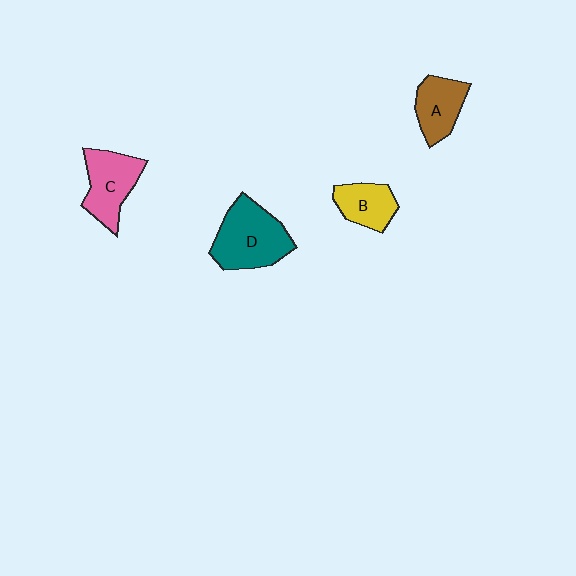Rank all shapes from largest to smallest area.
From largest to smallest: D (teal), C (pink), A (brown), B (yellow).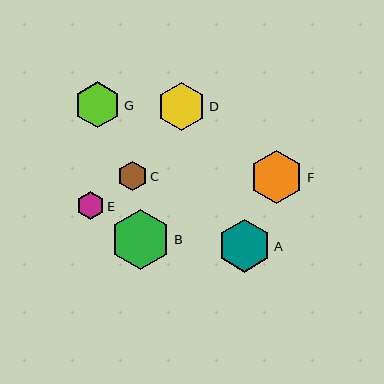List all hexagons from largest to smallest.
From largest to smallest: B, F, A, D, G, C, E.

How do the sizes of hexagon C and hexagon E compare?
Hexagon C and hexagon E are approximately the same size.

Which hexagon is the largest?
Hexagon B is the largest with a size of approximately 60 pixels.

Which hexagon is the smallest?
Hexagon E is the smallest with a size of approximately 27 pixels.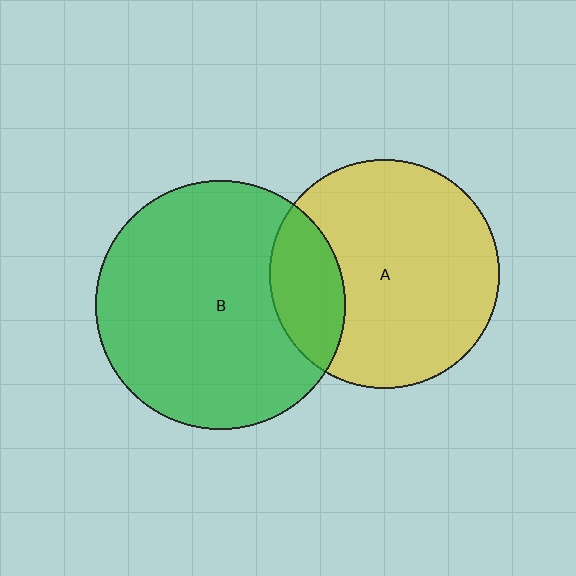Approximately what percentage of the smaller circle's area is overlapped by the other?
Approximately 20%.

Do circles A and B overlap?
Yes.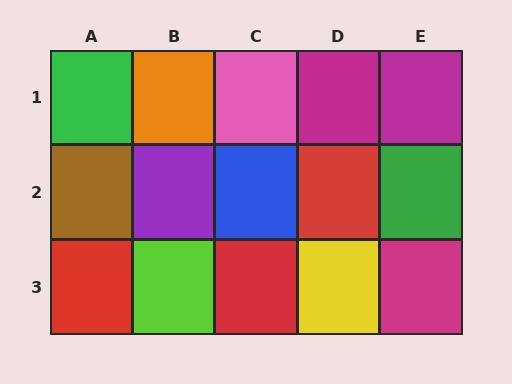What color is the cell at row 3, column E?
Magenta.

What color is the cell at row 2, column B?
Purple.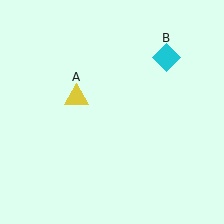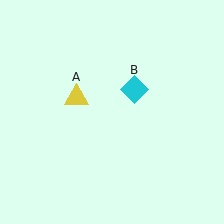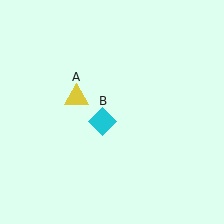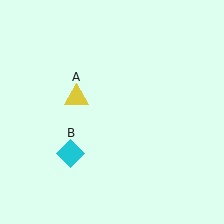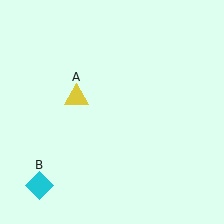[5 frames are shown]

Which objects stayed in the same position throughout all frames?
Yellow triangle (object A) remained stationary.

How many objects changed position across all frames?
1 object changed position: cyan diamond (object B).